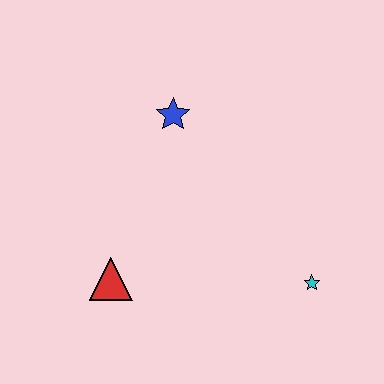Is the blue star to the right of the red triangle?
Yes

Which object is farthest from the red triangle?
The cyan star is farthest from the red triangle.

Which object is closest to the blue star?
The red triangle is closest to the blue star.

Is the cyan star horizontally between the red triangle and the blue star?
No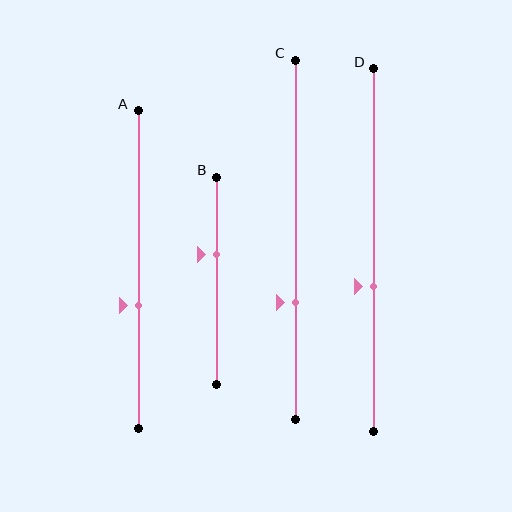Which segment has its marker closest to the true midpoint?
Segment D has its marker closest to the true midpoint.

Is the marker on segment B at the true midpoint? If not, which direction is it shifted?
No, the marker on segment B is shifted upward by about 13% of the segment length.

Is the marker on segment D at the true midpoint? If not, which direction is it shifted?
No, the marker on segment D is shifted downward by about 10% of the segment length.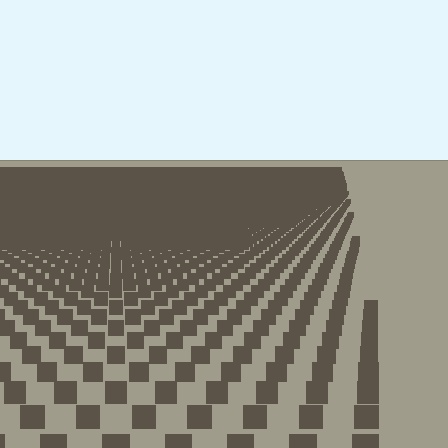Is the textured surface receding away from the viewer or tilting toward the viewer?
The surface is receding away from the viewer. Texture elements get smaller and denser toward the top.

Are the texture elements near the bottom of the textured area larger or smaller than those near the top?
Larger. Near the bottom, elements are closer to the viewer and appear at a bigger on-screen size.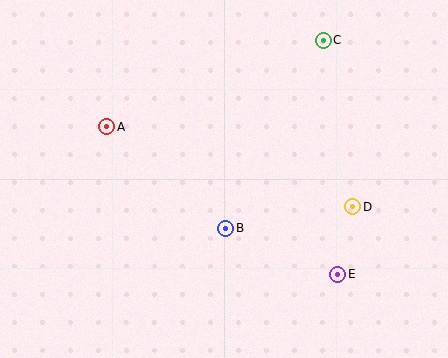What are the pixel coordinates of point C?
Point C is at (323, 40).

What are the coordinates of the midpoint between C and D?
The midpoint between C and D is at (338, 124).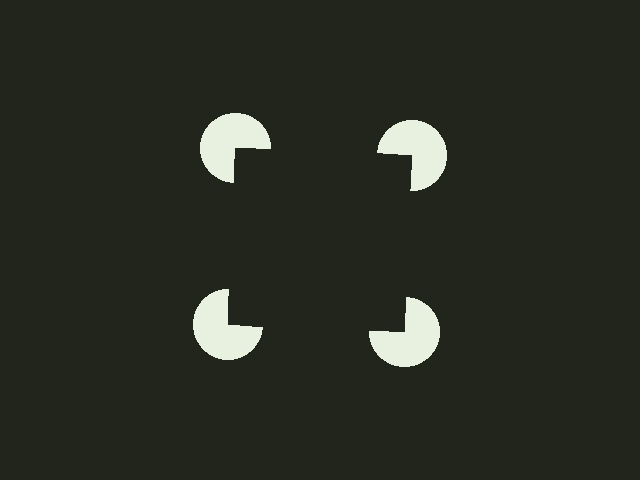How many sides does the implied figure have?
4 sides.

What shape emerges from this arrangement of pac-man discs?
An illusory square — its edges are inferred from the aligned wedge cuts in the pac-man discs, not physically drawn.